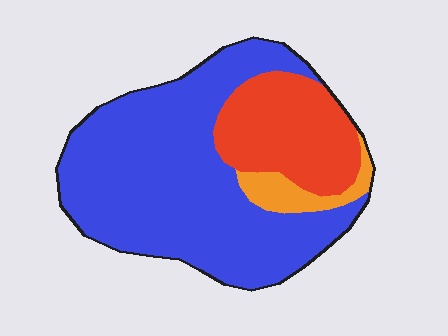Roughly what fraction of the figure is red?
Red takes up between a sixth and a third of the figure.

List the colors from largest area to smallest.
From largest to smallest: blue, red, orange.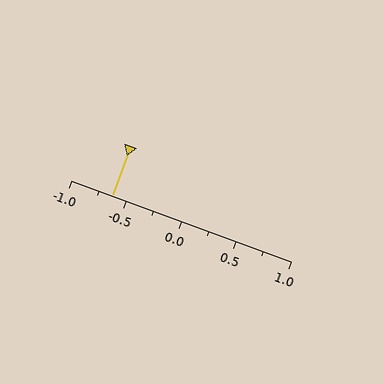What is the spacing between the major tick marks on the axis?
The major ticks are spaced 0.5 apart.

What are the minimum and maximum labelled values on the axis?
The axis runs from -1.0 to 1.0.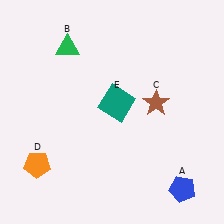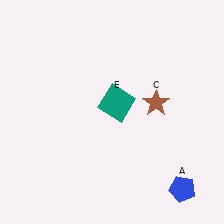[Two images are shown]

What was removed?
The green triangle (B), the orange pentagon (D) were removed in Image 2.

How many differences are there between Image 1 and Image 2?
There are 2 differences between the two images.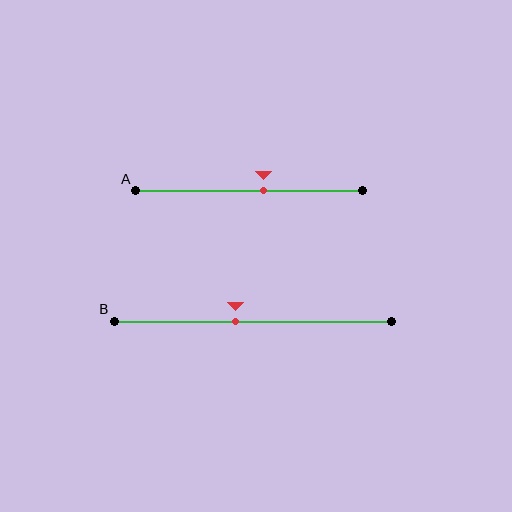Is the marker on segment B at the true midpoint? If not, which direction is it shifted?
No, the marker on segment B is shifted to the left by about 6% of the segment length.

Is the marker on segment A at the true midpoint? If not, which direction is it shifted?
No, the marker on segment A is shifted to the right by about 6% of the segment length.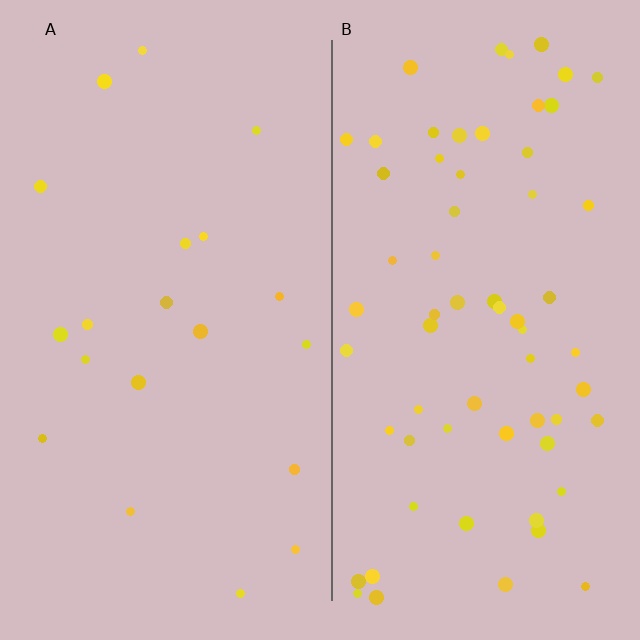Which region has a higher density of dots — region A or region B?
B (the right).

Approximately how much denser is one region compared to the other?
Approximately 3.2× — region B over region A.